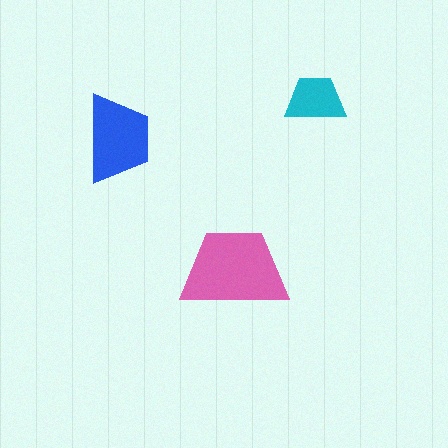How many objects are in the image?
There are 3 objects in the image.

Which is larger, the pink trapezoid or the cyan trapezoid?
The pink one.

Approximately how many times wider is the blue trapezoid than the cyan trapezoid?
About 1.5 times wider.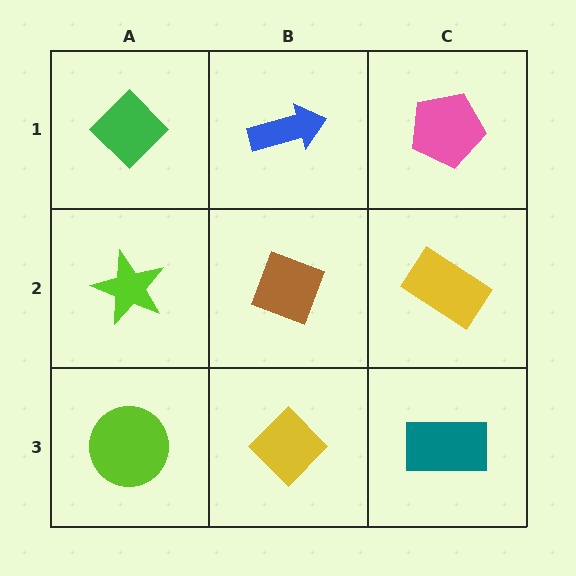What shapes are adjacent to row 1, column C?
A yellow rectangle (row 2, column C), a blue arrow (row 1, column B).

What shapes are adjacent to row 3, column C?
A yellow rectangle (row 2, column C), a yellow diamond (row 3, column B).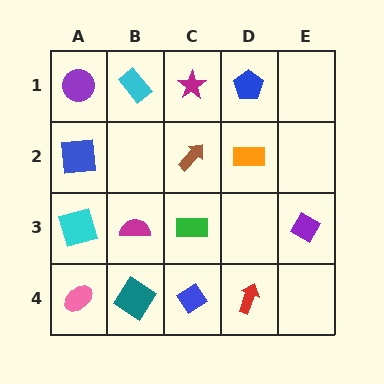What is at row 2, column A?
A blue square.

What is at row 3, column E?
A purple diamond.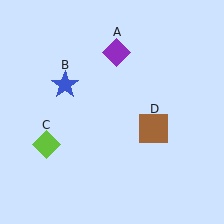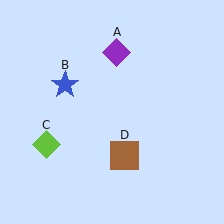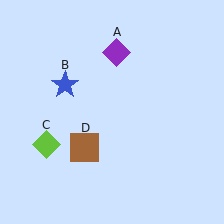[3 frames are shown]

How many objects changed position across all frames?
1 object changed position: brown square (object D).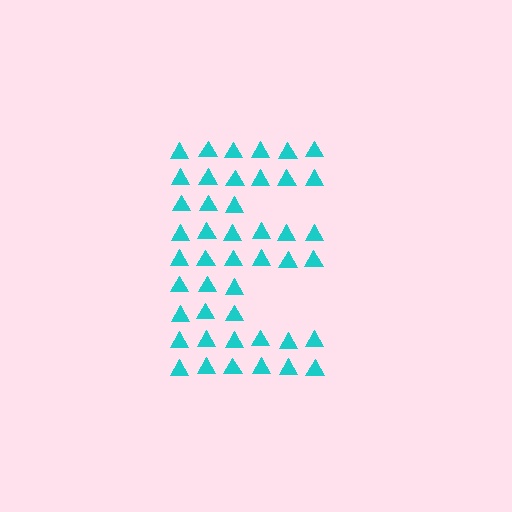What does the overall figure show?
The overall figure shows the letter E.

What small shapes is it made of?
It is made of small triangles.